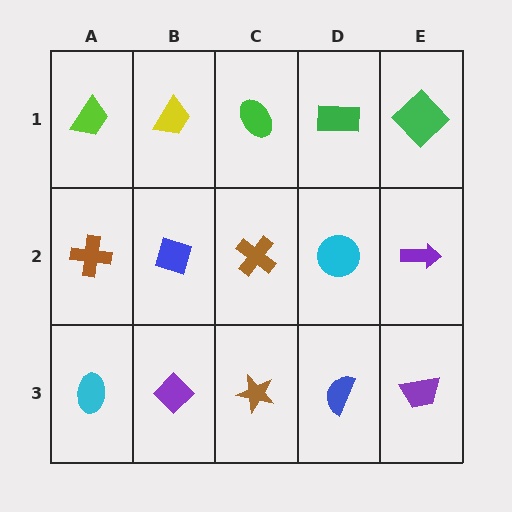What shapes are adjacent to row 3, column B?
A blue diamond (row 2, column B), a cyan ellipse (row 3, column A), a brown star (row 3, column C).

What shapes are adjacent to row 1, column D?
A cyan circle (row 2, column D), a green ellipse (row 1, column C), a green diamond (row 1, column E).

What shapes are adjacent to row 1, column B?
A blue diamond (row 2, column B), a lime trapezoid (row 1, column A), a green ellipse (row 1, column C).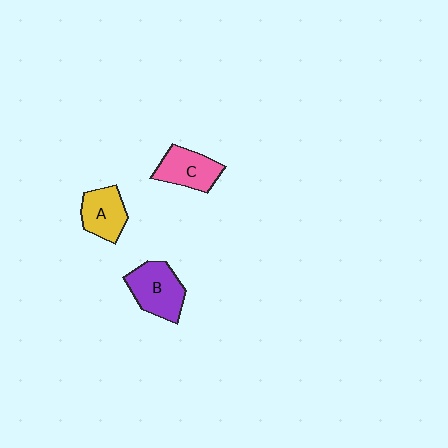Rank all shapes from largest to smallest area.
From largest to smallest: B (purple), C (pink), A (yellow).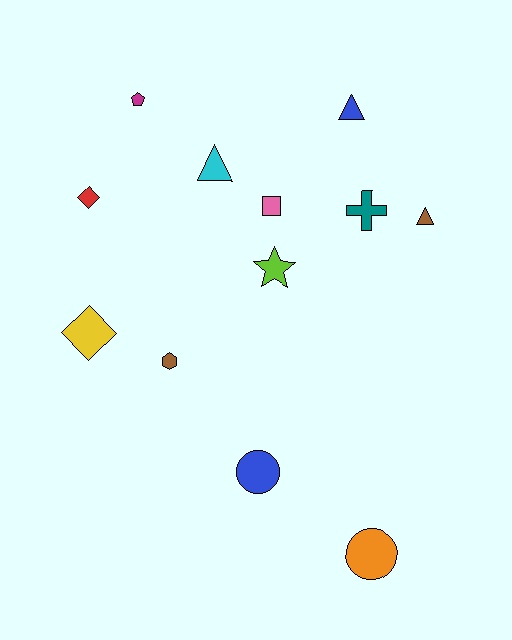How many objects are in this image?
There are 12 objects.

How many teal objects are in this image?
There is 1 teal object.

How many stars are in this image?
There is 1 star.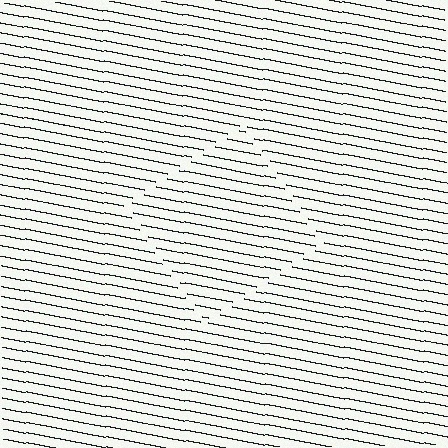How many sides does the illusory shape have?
4 sides — the line-ends trace a square.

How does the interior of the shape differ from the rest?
The interior of the shape contains the same grating, shifted by half a period — the contour is defined by the phase discontinuity where line-ends from the inner and outer gratings abut.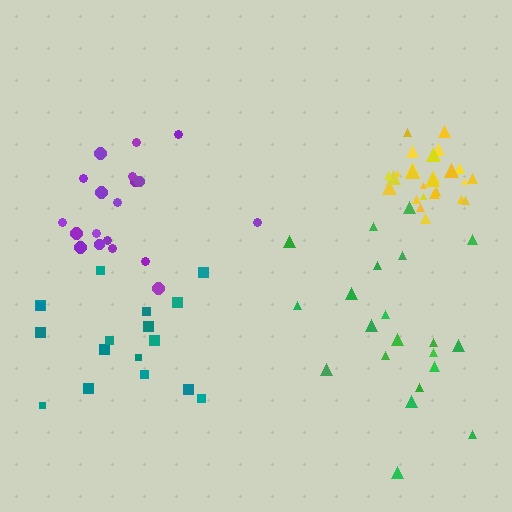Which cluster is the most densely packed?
Yellow.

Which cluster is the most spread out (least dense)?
Teal.